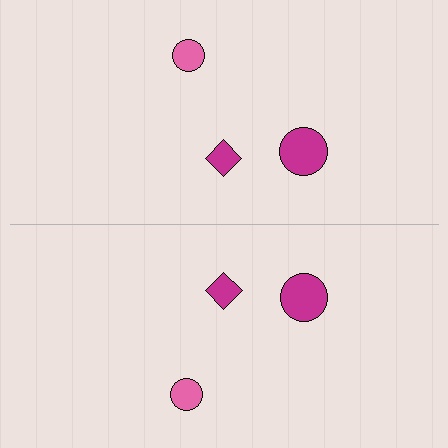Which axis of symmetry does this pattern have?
The pattern has a horizontal axis of symmetry running through the center of the image.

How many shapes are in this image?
There are 6 shapes in this image.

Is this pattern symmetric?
Yes, this pattern has bilateral (reflection) symmetry.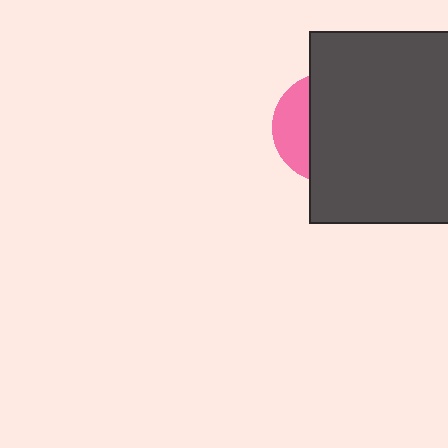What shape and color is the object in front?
The object in front is a dark gray rectangle.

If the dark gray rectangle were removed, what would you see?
You would see the complete pink circle.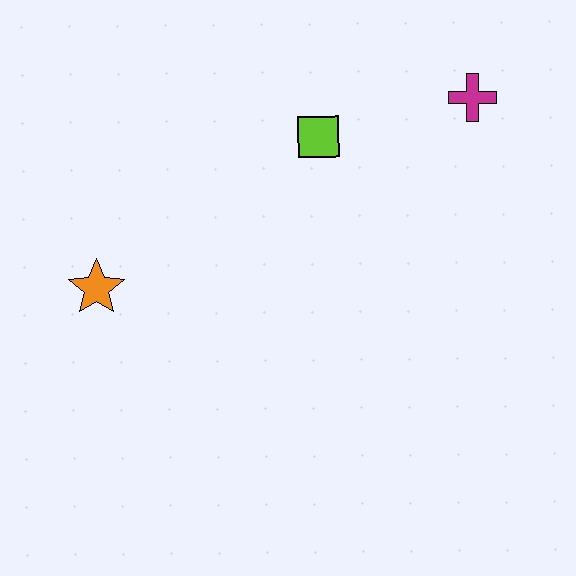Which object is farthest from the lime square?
The orange star is farthest from the lime square.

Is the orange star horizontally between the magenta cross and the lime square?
No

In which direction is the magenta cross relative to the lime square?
The magenta cross is to the right of the lime square.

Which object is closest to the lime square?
The magenta cross is closest to the lime square.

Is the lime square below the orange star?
No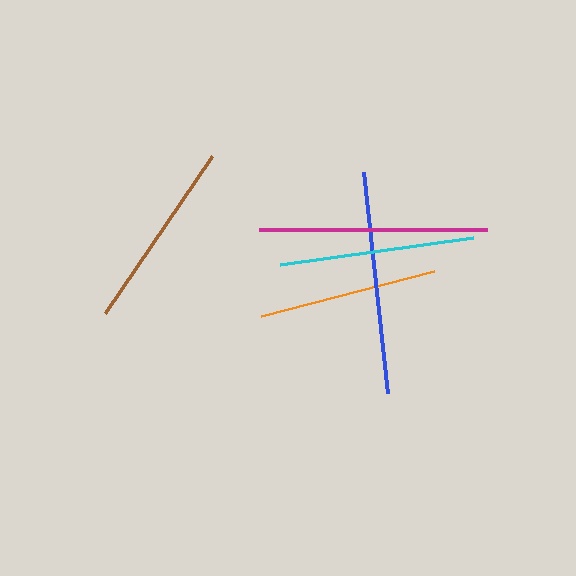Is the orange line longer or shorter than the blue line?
The blue line is longer than the orange line.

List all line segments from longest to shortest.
From longest to shortest: magenta, blue, cyan, brown, orange.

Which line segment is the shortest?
The orange line is the shortest at approximately 179 pixels.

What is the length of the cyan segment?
The cyan segment is approximately 195 pixels long.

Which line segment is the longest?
The magenta line is the longest at approximately 228 pixels.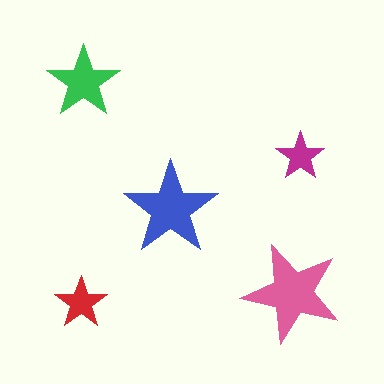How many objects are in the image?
There are 5 objects in the image.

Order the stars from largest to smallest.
the pink one, the blue one, the green one, the red one, the magenta one.